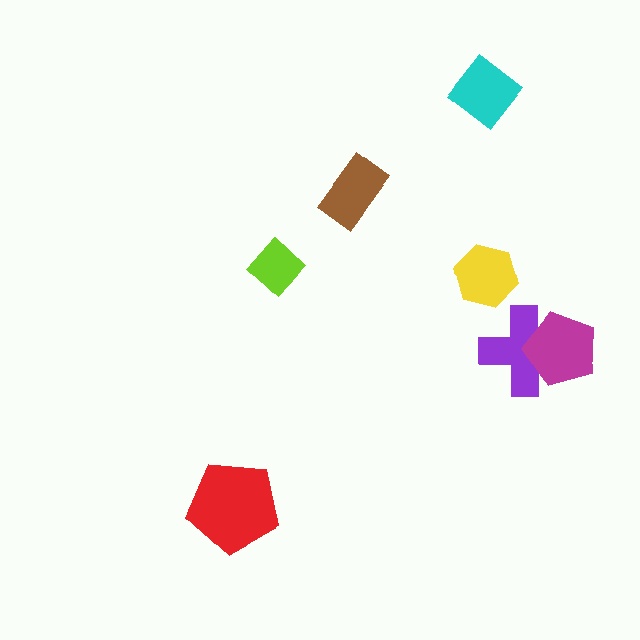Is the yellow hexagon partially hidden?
No, no other shape covers it.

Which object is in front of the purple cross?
The magenta pentagon is in front of the purple cross.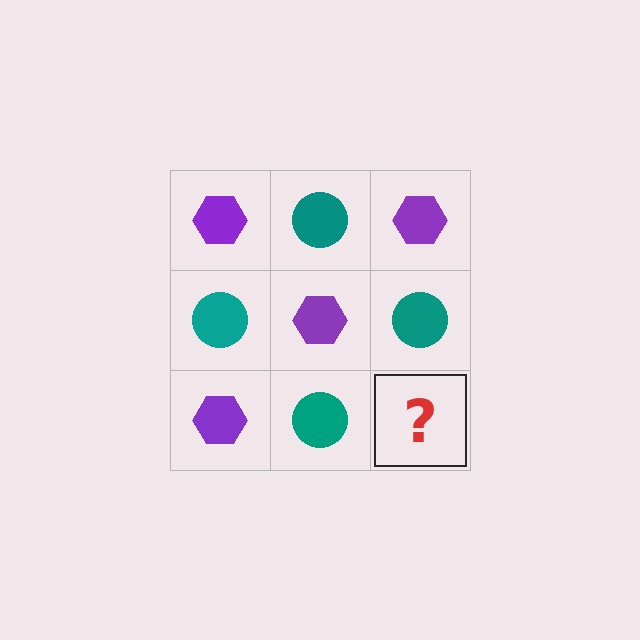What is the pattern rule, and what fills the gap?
The rule is that it alternates purple hexagon and teal circle in a checkerboard pattern. The gap should be filled with a purple hexagon.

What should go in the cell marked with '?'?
The missing cell should contain a purple hexagon.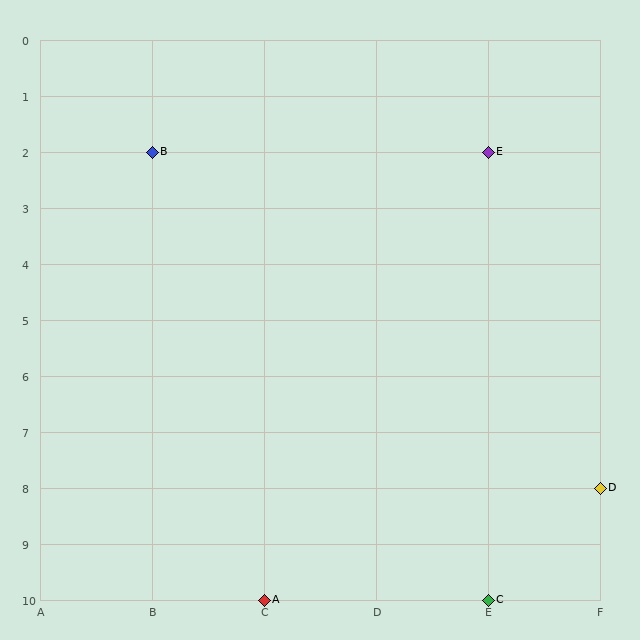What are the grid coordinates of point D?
Point D is at grid coordinates (F, 8).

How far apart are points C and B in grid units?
Points C and B are 3 columns and 8 rows apart (about 8.5 grid units diagonally).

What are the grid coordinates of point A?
Point A is at grid coordinates (C, 10).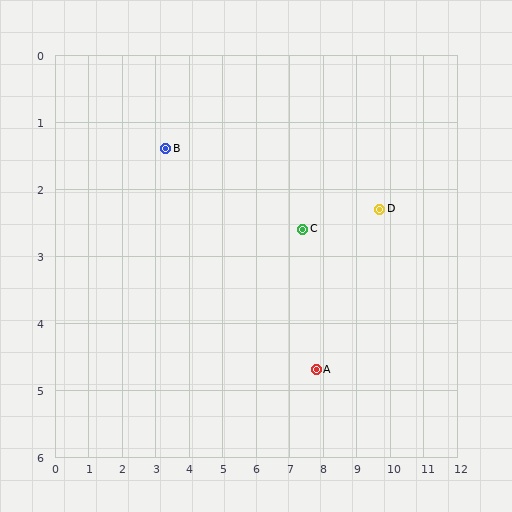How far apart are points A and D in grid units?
Points A and D are about 3.1 grid units apart.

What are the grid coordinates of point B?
Point B is at approximately (3.3, 1.4).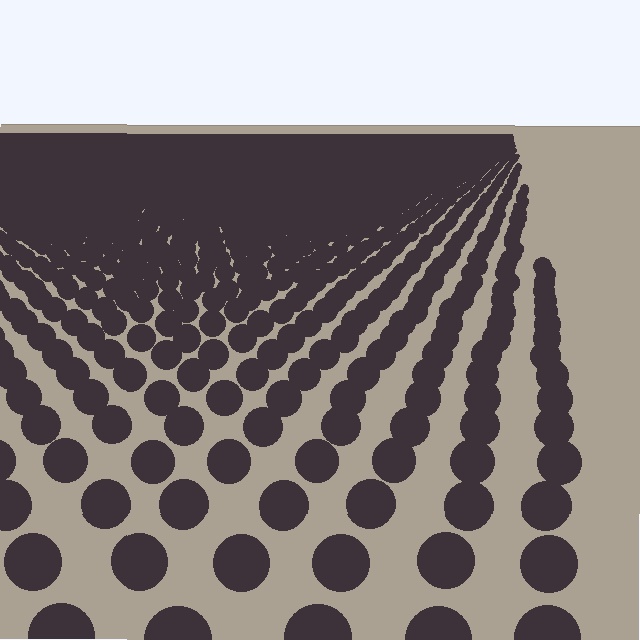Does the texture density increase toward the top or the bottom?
Density increases toward the top.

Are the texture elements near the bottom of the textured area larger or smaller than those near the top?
Larger. Near the bottom, elements are closer to the viewer and appear at a bigger on-screen size.